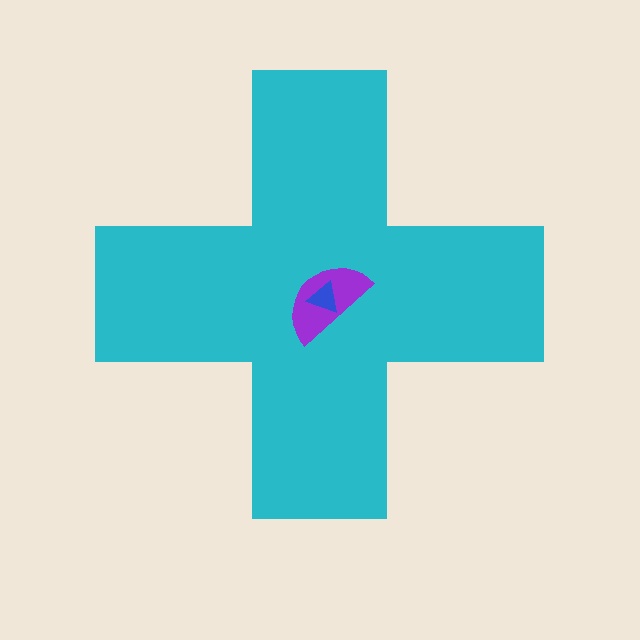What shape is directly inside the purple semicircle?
The blue triangle.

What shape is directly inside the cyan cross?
The purple semicircle.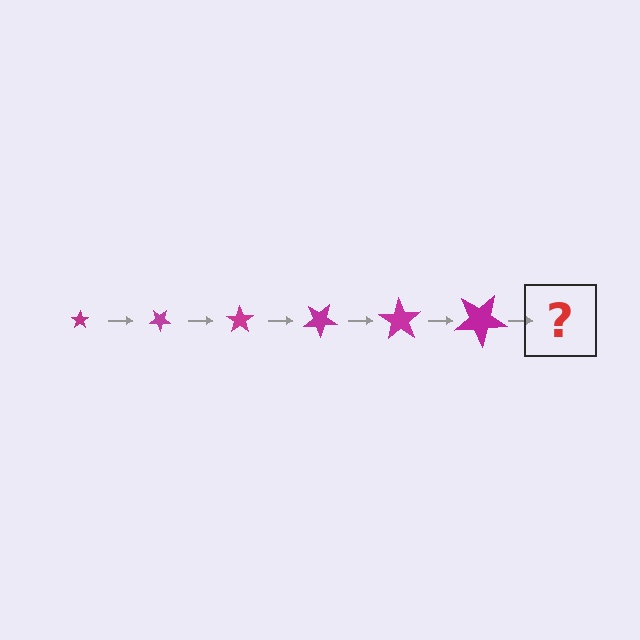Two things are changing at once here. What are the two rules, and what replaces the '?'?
The two rules are that the star grows larger each step and it rotates 35 degrees each step. The '?' should be a star, larger than the previous one and rotated 210 degrees from the start.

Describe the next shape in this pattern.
It should be a star, larger than the previous one and rotated 210 degrees from the start.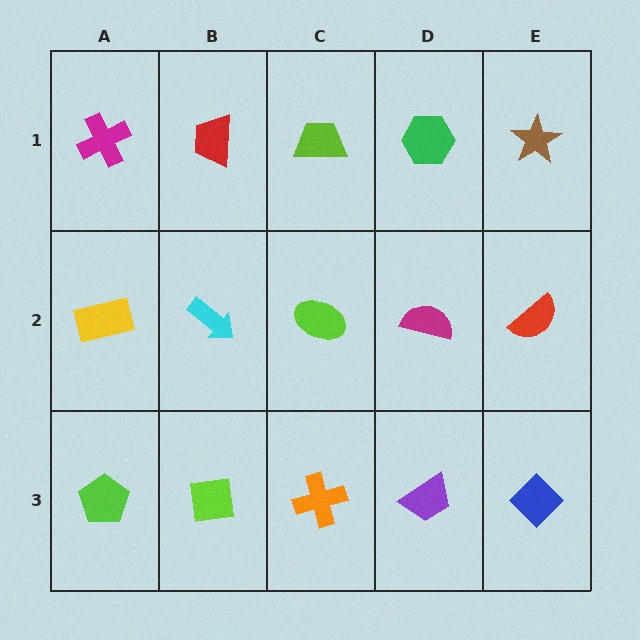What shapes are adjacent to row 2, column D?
A green hexagon (row 1, column D), a purple trapezoid (row 3, column D), a lime ellipse (row 2, column C), a red semicircle (row 2, column E).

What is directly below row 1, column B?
A cyan arrow.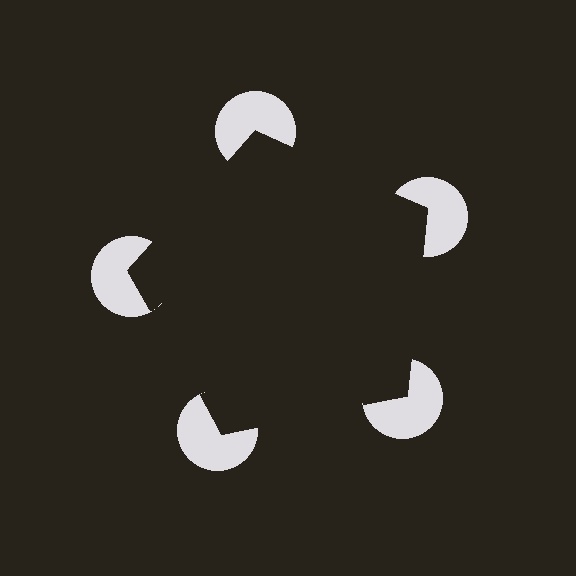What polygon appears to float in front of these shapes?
An illusory pentagon — its edges are inferred from the aligned wedge cuts in the pac-man discs, not physically drawn.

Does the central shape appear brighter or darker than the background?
It typically appears slightly darker than the background, even though no actual brightness change is drawn.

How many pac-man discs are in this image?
There are 5 — one at each vertex of the illusory pentagon.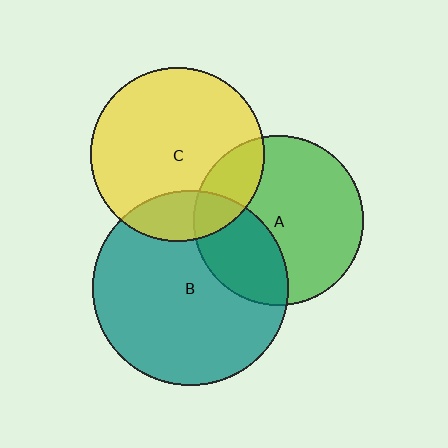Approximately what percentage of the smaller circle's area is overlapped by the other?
Approximately 20%.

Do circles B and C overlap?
Yes.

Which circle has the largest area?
Circle B (teal).